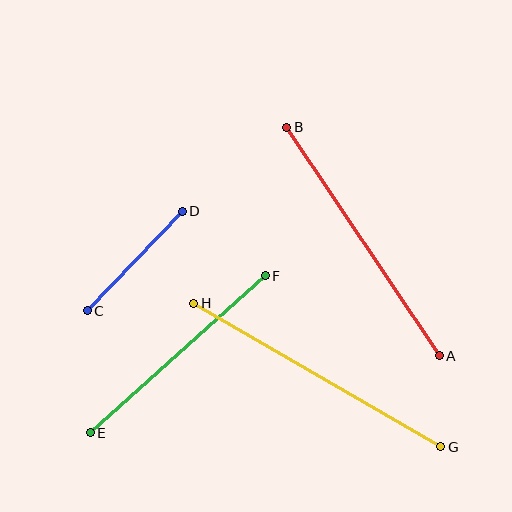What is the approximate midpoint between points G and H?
The midpoint is at approximately (317, 375) pixels.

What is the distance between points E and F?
The distance is approximately 235 pixels.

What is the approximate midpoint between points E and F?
The midpoint is at approximately (178, 354) pixels.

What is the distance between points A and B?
The distance is approximately 275 pixels.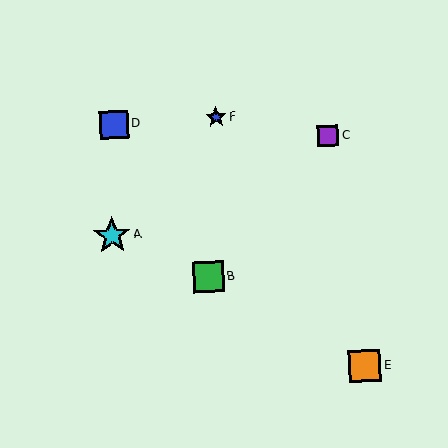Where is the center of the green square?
The center of the green square is at (208, 277).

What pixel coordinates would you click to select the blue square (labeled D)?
Click at (114, 125) to select the blue square D.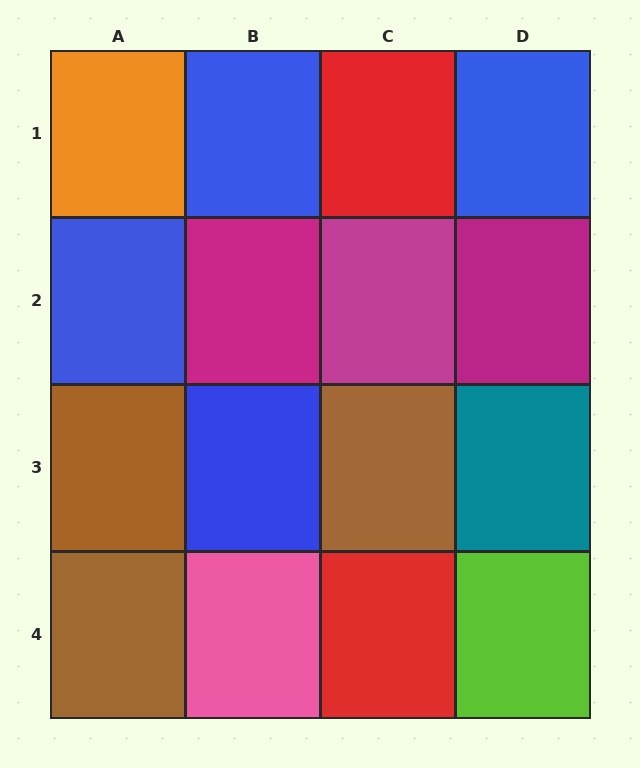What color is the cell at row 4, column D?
Lime.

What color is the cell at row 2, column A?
Blue.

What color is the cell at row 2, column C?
Magenta.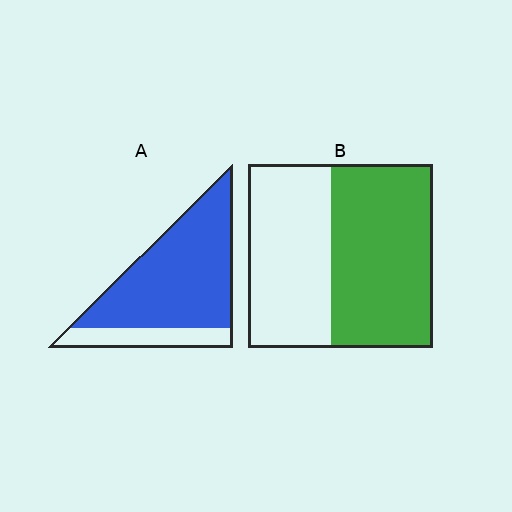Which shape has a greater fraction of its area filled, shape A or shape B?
Shape A.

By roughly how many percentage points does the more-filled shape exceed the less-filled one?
By roughly 25 percentage points (A over B).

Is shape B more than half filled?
Yes.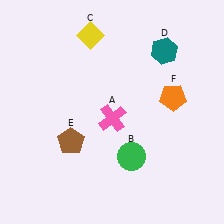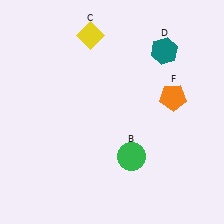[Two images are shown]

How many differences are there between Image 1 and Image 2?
There are 2 differences between the two images.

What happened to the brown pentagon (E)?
The brown pentagon (E) was removed in Image 2. It was in the bottom-left area of Image 1.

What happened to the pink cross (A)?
The pink cross (A) was removed in Image 2. It was in the bottom-right area of Image 1.